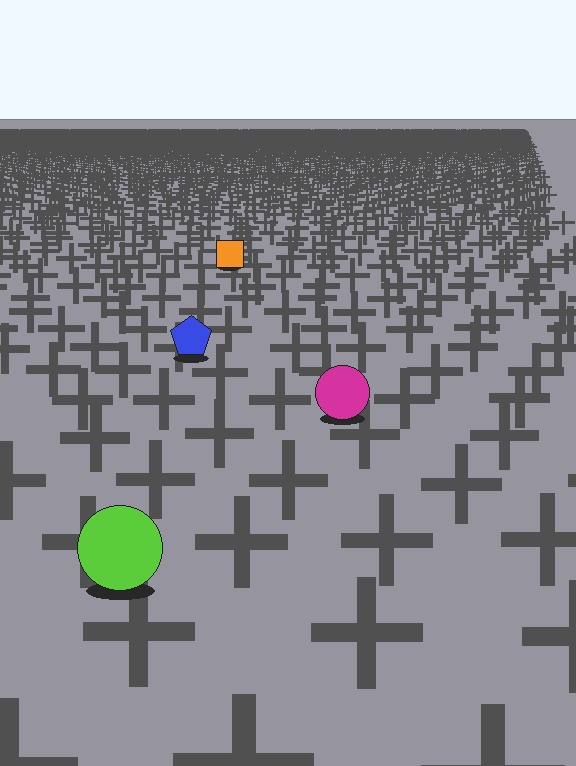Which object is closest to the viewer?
The lime circle is closest. The texture marks near it are larger and more spread out.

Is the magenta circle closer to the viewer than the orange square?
Yes. The magenta circle is closer — you can tell from the texture gradient: the ground texture is coarser near it.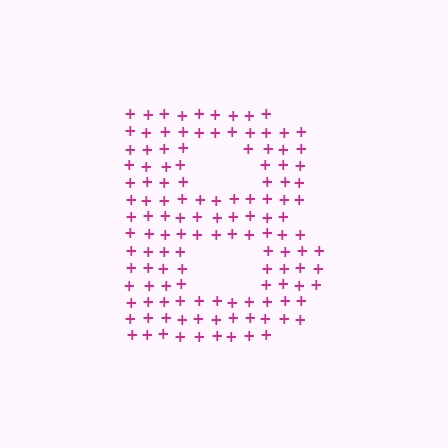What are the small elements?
The small elements are plus signs.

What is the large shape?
The large shape is the letter B.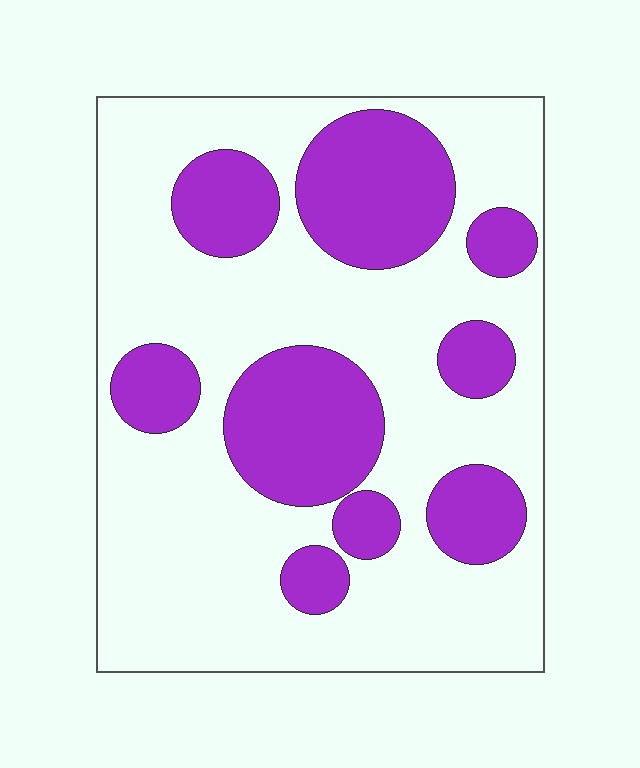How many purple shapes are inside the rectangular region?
9.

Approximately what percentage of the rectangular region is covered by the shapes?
Approximately 30%.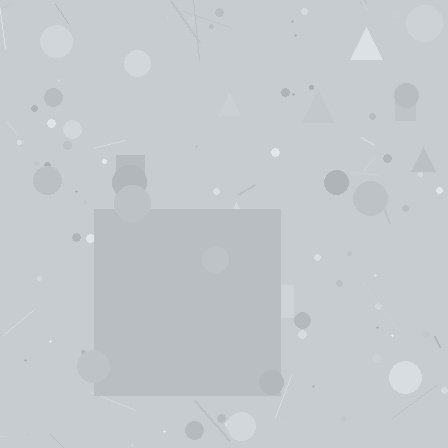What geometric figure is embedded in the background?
A square is embedded in the background.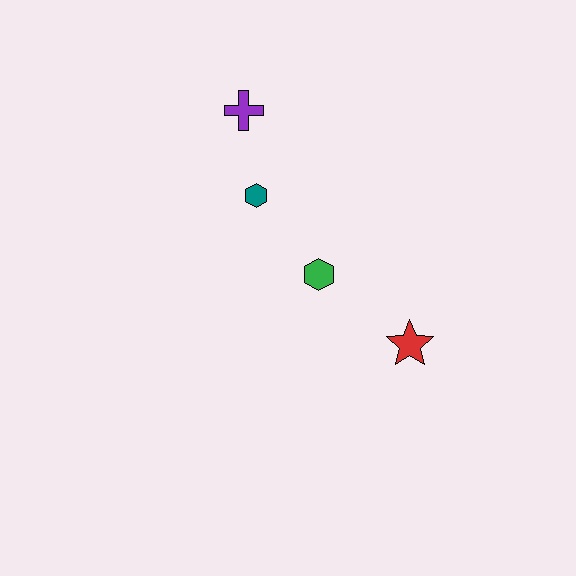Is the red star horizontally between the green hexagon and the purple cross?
No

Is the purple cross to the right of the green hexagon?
No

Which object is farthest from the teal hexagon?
The red star is farthest from the teal hexagon.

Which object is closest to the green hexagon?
The teal hexagon is closest to the green hexagon.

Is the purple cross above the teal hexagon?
Yes